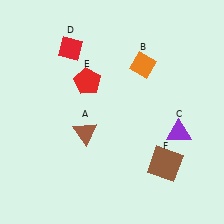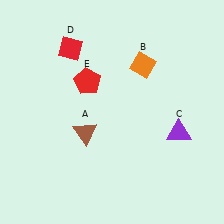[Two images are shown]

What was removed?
The brown square (F) was removed in Image 2.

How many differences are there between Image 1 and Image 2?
There is 1 difference between the two images.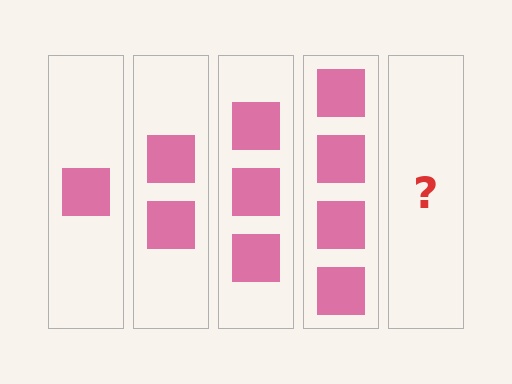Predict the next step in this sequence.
The next step is 5 squares.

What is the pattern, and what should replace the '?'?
The pattern is that each step adds one more square. The '?' should be 5 squares.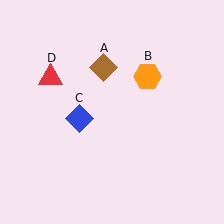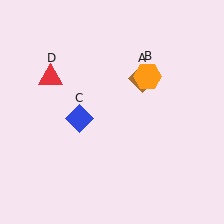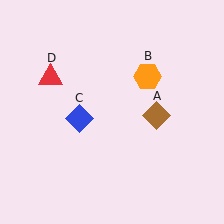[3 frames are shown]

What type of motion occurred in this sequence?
The brown diamond (object A) rotated clockwise around the center of the scene.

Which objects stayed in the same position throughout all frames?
Orange hexagon (object B) and blue diamond (object C) and red triangle (object D) remained stationary.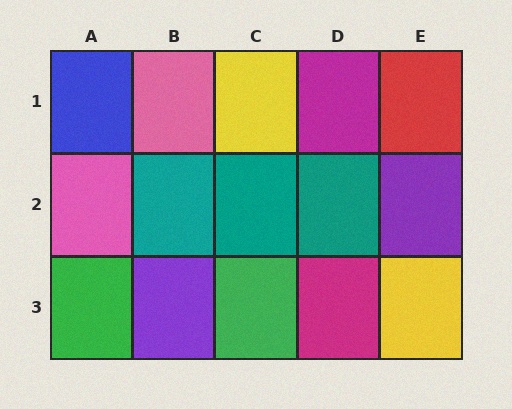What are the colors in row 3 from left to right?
Green, purple, green, magenta, yellow.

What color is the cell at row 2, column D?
Teal.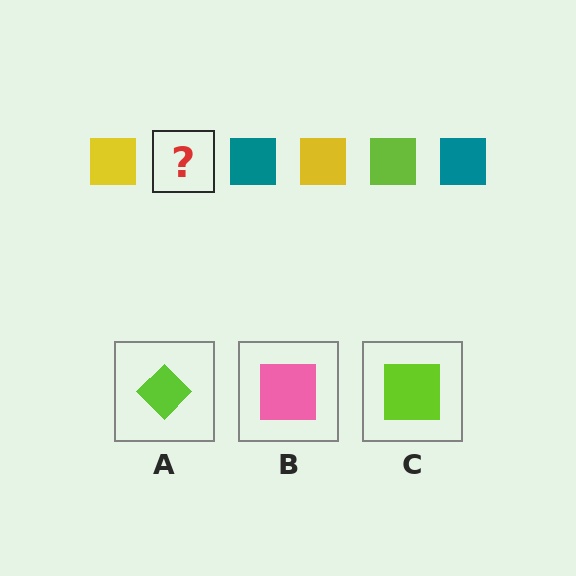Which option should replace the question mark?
Option C.